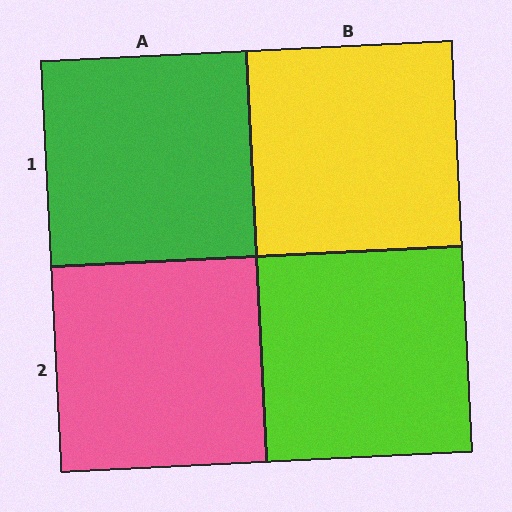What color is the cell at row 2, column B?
Lime.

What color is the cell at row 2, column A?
Pink.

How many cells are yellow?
1 cell is yellow.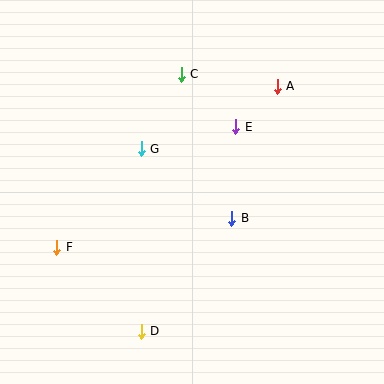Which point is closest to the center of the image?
Point B at (232, 218) is closest to the center.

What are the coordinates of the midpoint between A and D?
The midpoint between A and D is at (209, 209).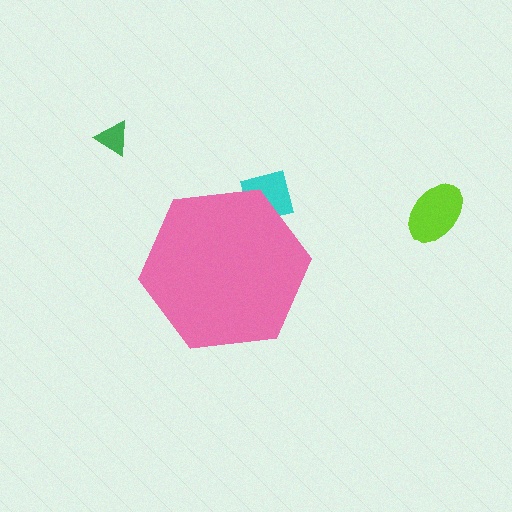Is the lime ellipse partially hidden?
No, the lime ellipse is fully visible.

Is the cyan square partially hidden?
Yes, the cyan square is partially hidden behind the pink hexagon.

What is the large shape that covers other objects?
A pink hexagon.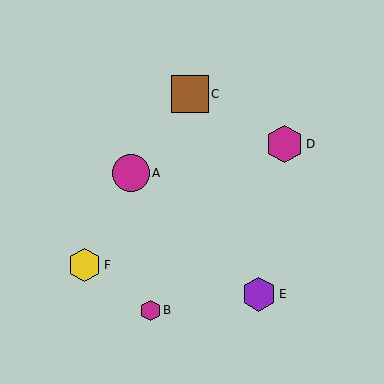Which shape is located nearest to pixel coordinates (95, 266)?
The yellow hexagon (labeled F) at (85, 265) is nearest to that location.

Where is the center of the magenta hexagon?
The center of the magenta hexagon is at (150, 310).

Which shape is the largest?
The magenta circle (labeled A) is the largest.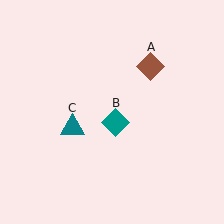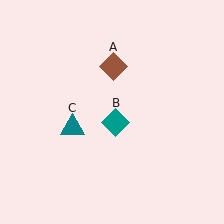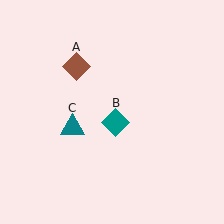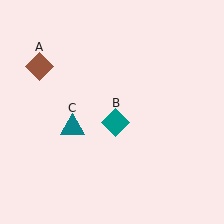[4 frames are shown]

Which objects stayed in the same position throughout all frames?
Teal diamond (object B) and teal triangle (object C) remained stationary.